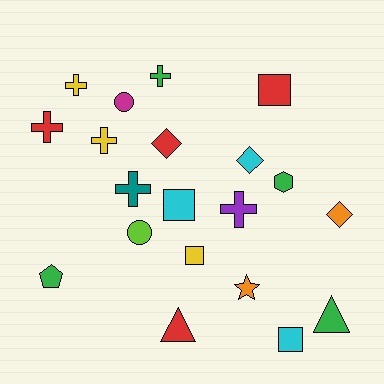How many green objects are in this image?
There are 4 green objects.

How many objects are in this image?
There are 20 objects.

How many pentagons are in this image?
There is 1 pentagon.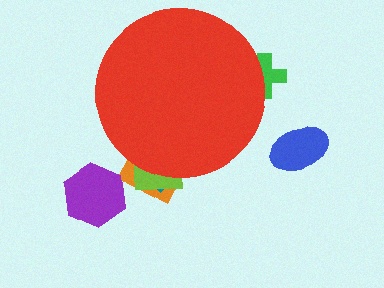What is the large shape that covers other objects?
A red circle.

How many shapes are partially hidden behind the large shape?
4 shapes are partially hidden.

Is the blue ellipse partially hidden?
No, the blue ellipse is fully visible.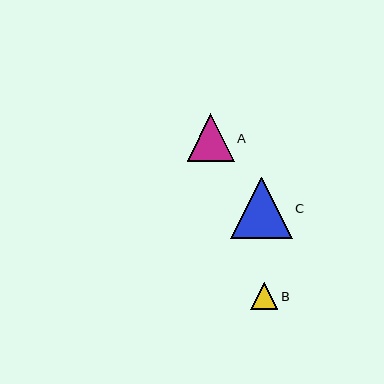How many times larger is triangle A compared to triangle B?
Triangle A is approximately 1.7 times the size of triangle B.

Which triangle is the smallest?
Triangle B is the smallest with a size of approximately 27 pixels.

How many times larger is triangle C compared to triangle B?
Triangle C is approximately 2.2 times the size of triangle B.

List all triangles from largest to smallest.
From largest to smallest: C, A, B.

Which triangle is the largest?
Triangle C is the largest with a size of approximately 61 pixels.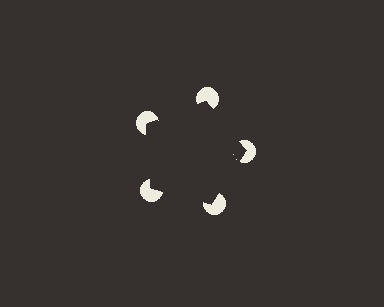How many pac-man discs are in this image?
There are 5 — one at each vertex of the illusory pentagon.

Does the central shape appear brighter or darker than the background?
It typically appears slightly darker than the background, even though no actual brightness change is drawn.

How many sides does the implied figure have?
5 sides.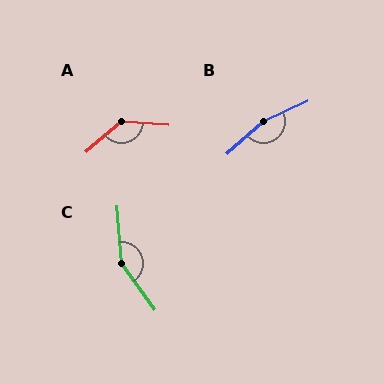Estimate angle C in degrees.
Approximately 149 degrees.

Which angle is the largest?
B, at approximately 163 degrees.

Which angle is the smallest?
A, at approximately 136 degrees.